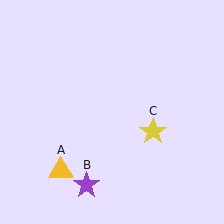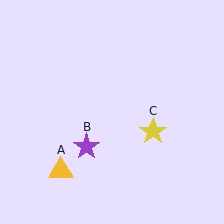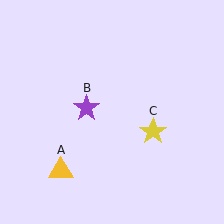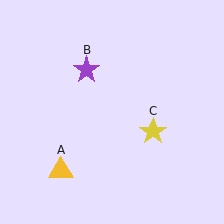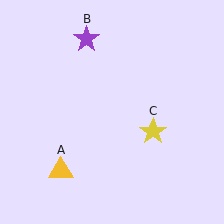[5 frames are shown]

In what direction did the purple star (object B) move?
The purple star (object B) moved up.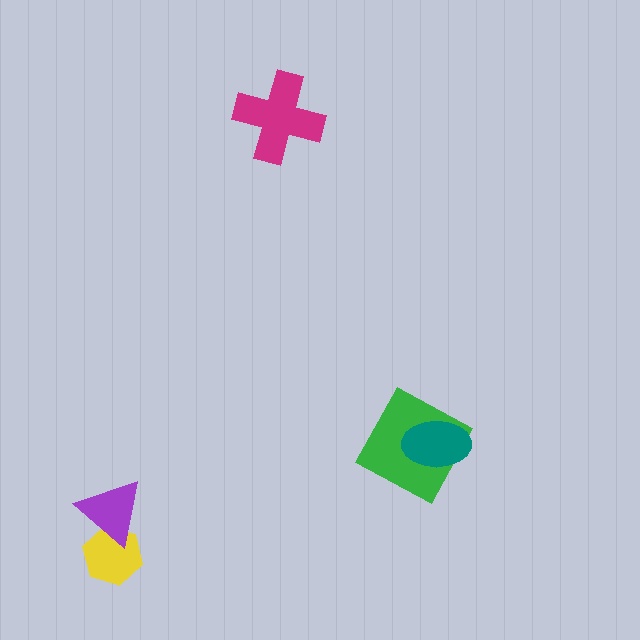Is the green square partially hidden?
Yes, it is partially covered by another shape.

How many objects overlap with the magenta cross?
0 objects overlap with the magenta cross.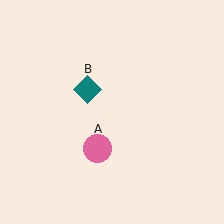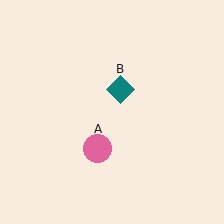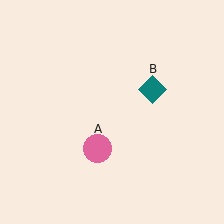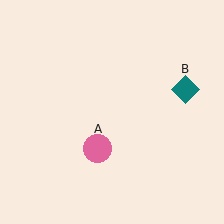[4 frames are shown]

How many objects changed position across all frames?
1 object changed position: teal diamond (object B).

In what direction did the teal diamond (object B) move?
The teal diamond (object B) moved right.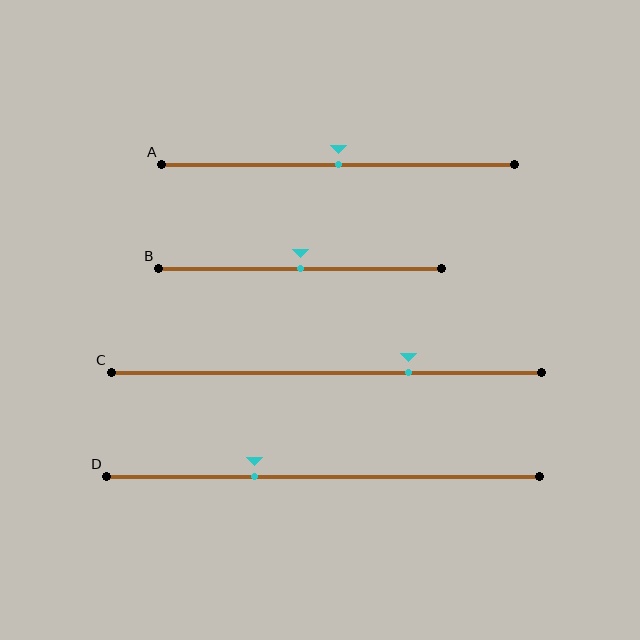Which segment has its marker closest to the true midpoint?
Segment A has its marker closest to the true midpoint.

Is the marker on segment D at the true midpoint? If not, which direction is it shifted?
No, the marker on segment D is shifted to the left by about 16% of the segment length.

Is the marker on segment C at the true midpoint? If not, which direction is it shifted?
No, the marker on segment C is shifted to the right by about 19% of the segment length.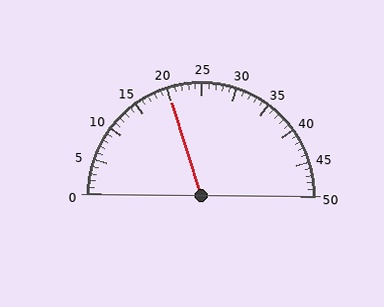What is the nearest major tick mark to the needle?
The nearest major tick mark is 20.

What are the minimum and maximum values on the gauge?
The gauge ranges from 0 to 50.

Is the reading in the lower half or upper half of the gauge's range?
The reading is in the lower half of the range (0 to 50).